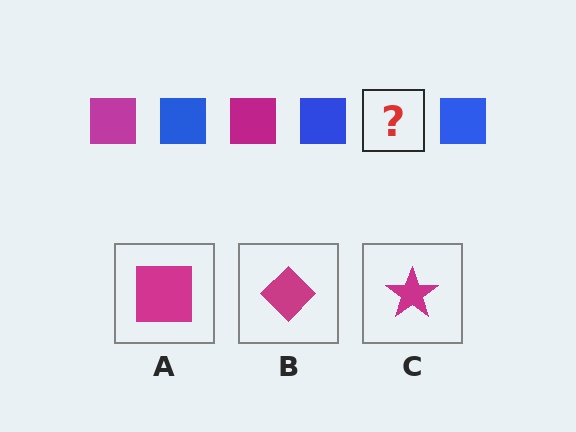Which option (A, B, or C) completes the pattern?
A.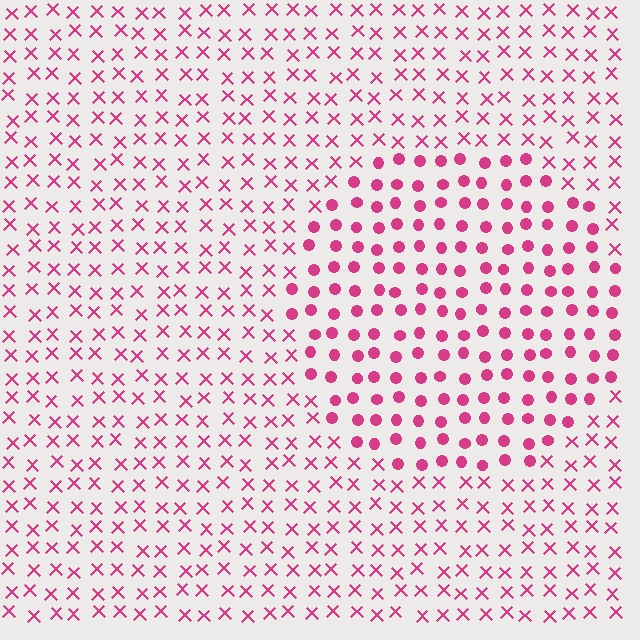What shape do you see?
I see a circle.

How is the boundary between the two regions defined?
The boundary is defined by a change in element shape: circles inside vs. X marks outside. All elements share the same color and spacing.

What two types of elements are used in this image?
The image uses circles inside the circle region and X marks outside it.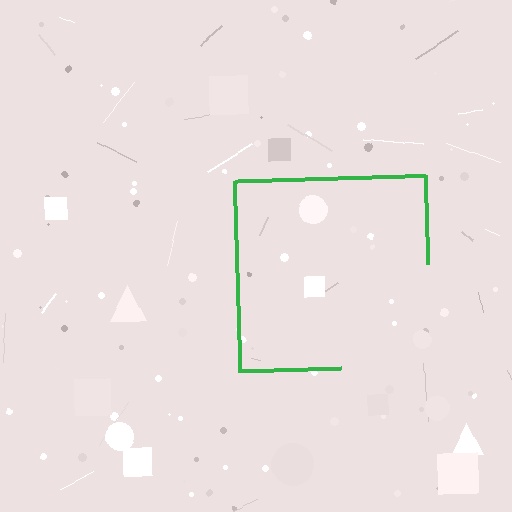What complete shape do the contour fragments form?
The contour fragments form a square.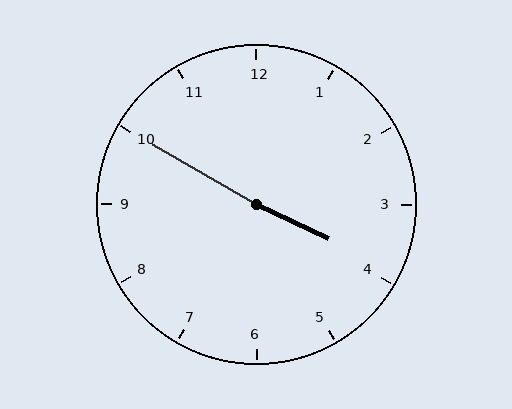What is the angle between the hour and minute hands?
Approximately 175 degrees.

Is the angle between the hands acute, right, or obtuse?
It is obtuse.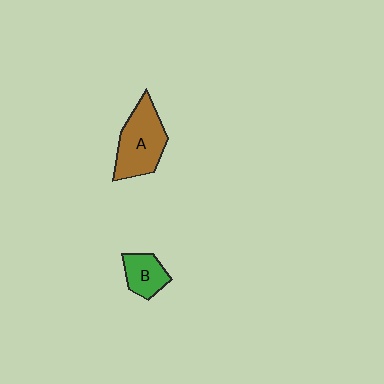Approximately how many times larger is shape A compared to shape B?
Approximately 1.9 times.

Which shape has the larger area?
Shape A (brown).